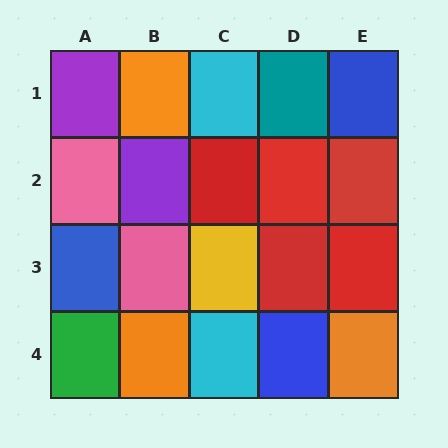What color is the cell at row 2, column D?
Red.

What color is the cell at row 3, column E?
Red.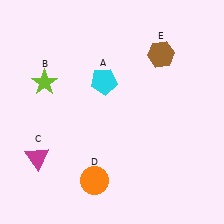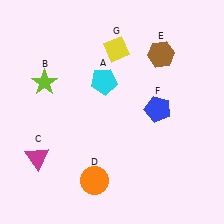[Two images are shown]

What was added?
A blue pentagon (F), a yellow diamond (G) were added in Image 2.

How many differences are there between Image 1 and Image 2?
There are 2 differences between the two images.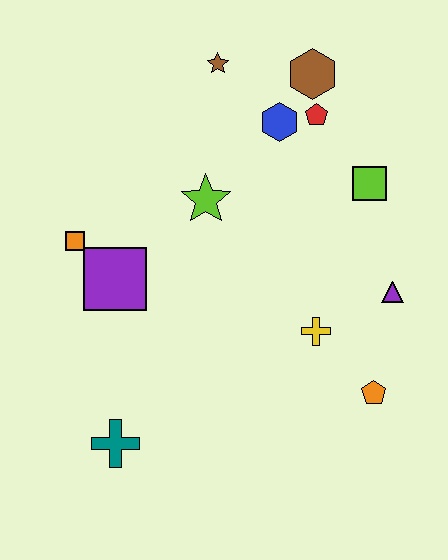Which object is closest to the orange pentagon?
The yellow cross is closest to the orange pentagon.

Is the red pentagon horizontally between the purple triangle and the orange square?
Yes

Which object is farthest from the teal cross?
The brown hexagon is farthest from the teal cross.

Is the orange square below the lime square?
Yes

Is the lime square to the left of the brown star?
No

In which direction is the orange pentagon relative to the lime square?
The orange pentagon is below the lime square.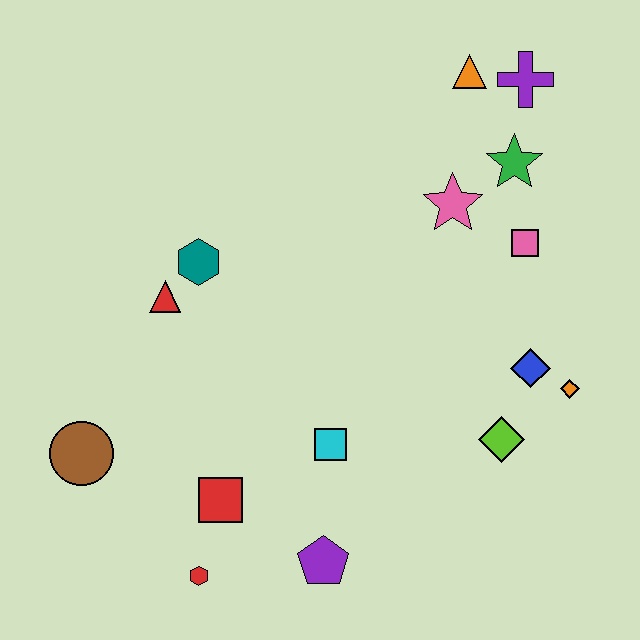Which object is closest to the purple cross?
The orange triangle is closest to the purple cross.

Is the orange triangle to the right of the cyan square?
Yes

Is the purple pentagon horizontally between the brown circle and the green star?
Yes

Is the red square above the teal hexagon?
No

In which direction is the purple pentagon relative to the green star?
The purple pentagon is below the green star.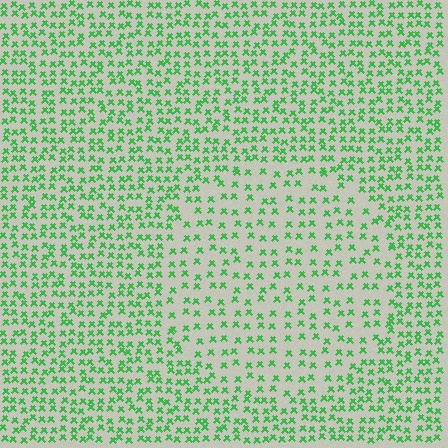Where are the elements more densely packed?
The elements are more densely packed outside the circle boundary.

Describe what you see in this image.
The image contains small green elements arranged at two different densities. A circle-shaped region is visible where the elements are less densely packed than the surrounding area.